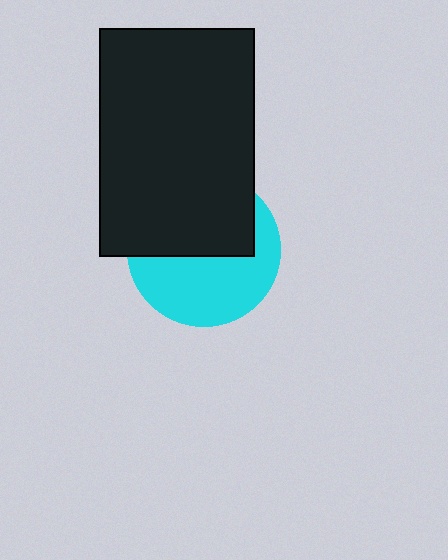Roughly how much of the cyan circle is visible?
About half of it is visible (roughly 50%).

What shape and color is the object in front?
The object in front is a black rectangle.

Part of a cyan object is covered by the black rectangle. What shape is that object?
It is a circle.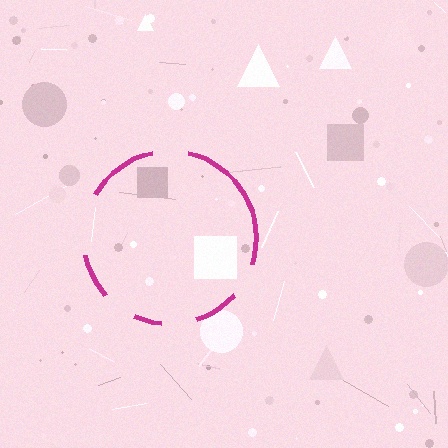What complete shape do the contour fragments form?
The contour fragments form a circle.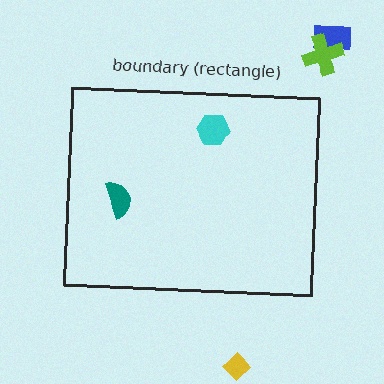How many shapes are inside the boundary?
2 inside, 3 outside.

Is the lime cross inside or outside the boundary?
Outside.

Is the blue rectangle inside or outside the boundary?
Outside.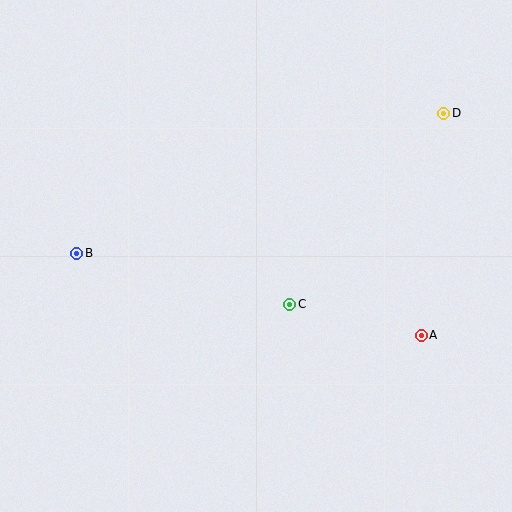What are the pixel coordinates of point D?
Point D is at (444, 113).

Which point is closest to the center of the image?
Point C at (290, 304) is closest to the center.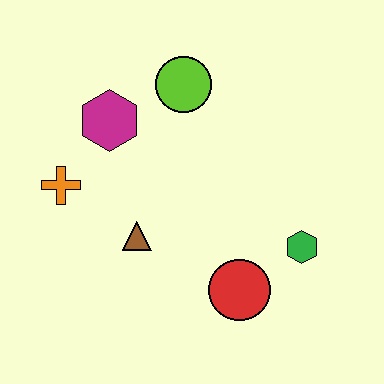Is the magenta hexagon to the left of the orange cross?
No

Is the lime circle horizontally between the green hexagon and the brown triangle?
Yes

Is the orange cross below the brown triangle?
No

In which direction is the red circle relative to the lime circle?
The red circle is below the lime circle.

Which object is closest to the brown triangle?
The orange cross is closest to the brown triangle.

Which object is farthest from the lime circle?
The red circle is farthest from the lime circle.